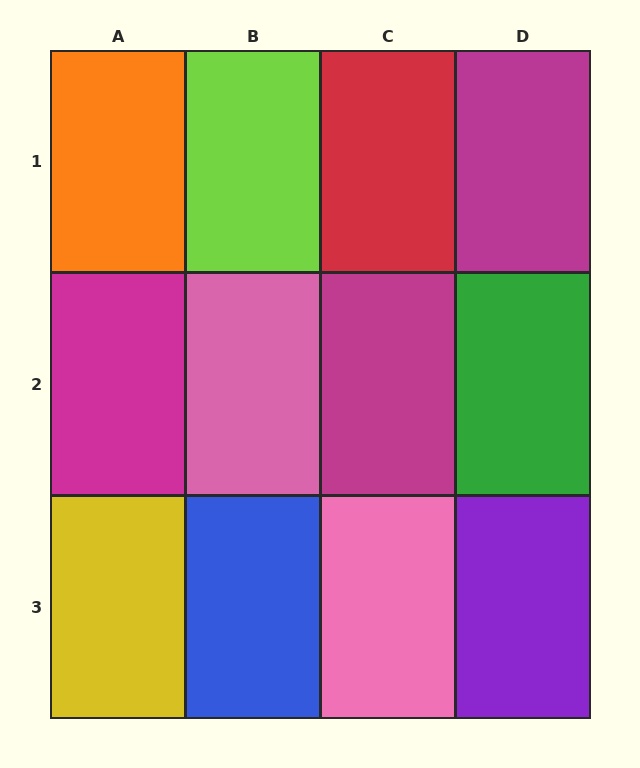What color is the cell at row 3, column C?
Pink.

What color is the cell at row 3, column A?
Yellow.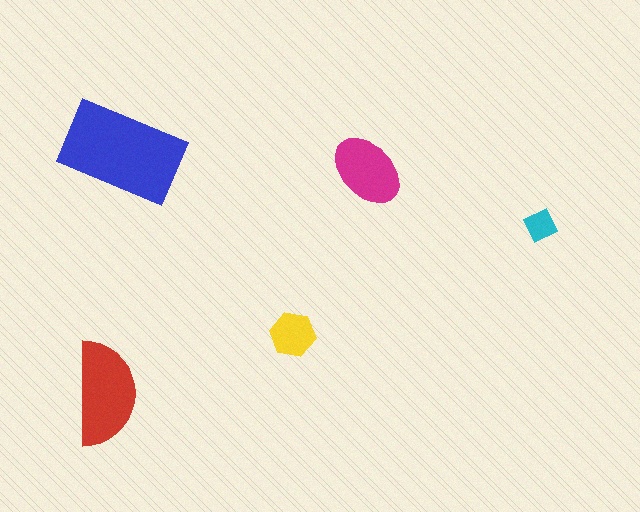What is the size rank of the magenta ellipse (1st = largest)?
3rd.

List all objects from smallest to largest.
The cyan diamond, the yellow hexagon, the magenta ellipse, the red semicircle, the blue rectangle.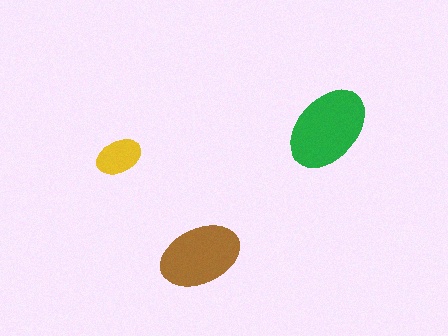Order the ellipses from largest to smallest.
the green one, the brown one, the yellow one.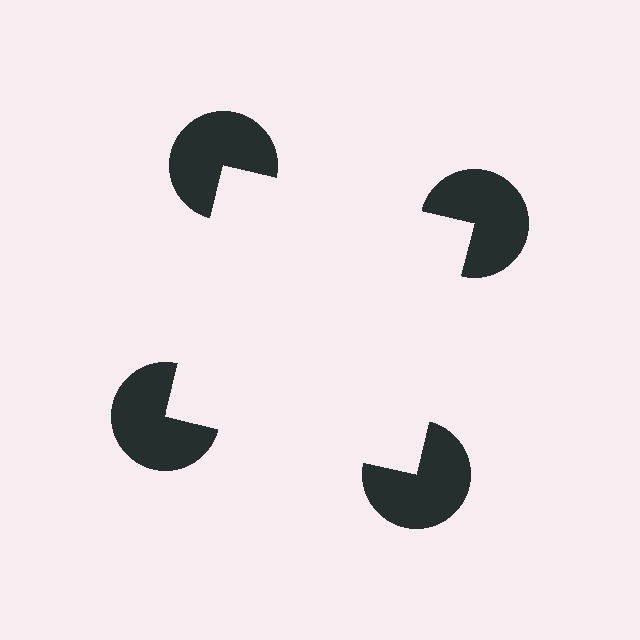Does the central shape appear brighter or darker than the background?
It typically appears slightly brighter than the background, even though no actual brightness change is drawn.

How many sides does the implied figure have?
4 sides.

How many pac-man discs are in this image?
There are 4 — one at each vertex of the illusory square.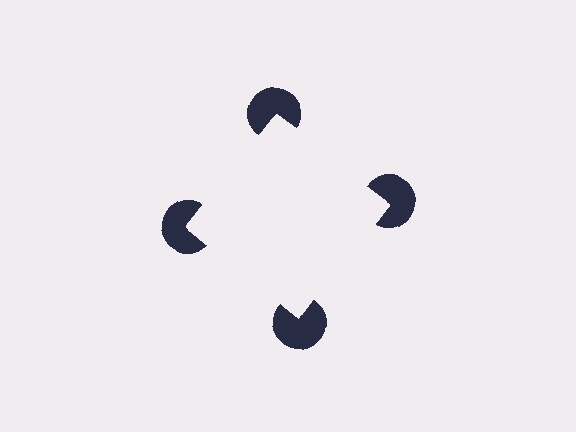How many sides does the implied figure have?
4 sides.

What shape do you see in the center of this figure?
An illusory square — its edges are inferred from the aligned wedge cuts in the pac-man discs, not physically drawn.